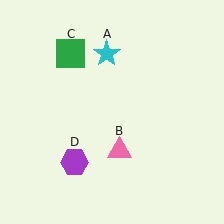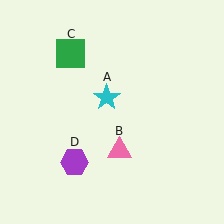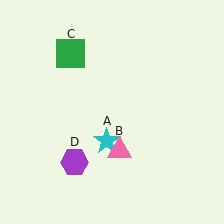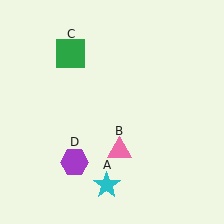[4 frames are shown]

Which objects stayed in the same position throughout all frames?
Pink triangle (object B) and green square (object C) and purple hexagon (object D) remained stationary.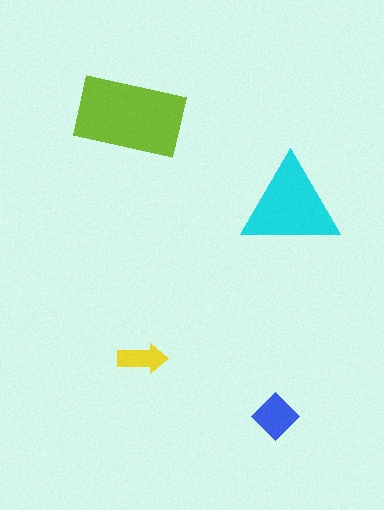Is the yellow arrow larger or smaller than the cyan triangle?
Smaller.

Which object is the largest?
The lime rectangle.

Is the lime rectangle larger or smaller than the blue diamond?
Larger.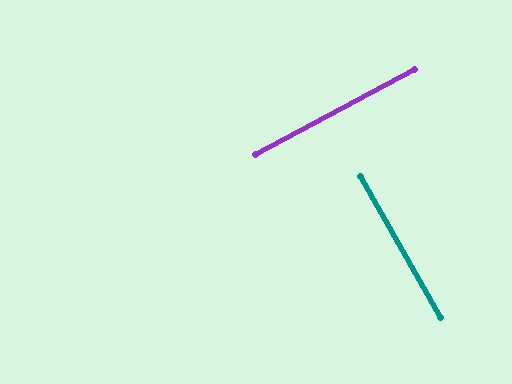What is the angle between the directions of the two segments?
Approximately 89 degrees.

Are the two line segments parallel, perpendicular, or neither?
Perpendicular — they meet at approximately 89°.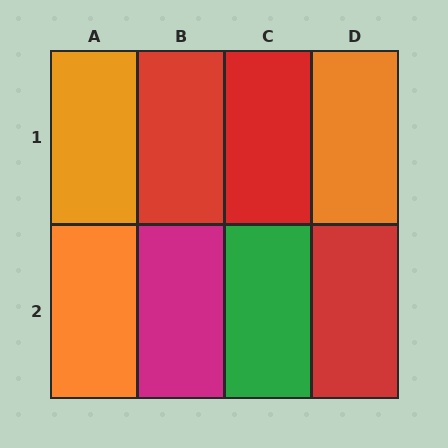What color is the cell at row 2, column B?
Magenta.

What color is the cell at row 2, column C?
Green.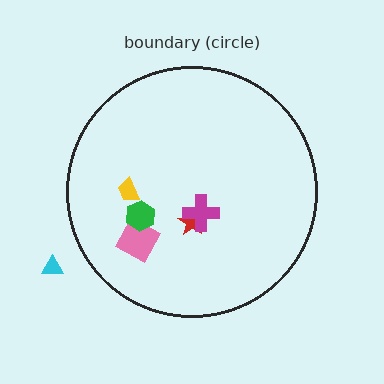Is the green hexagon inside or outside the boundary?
Inside.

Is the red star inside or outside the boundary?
Inside.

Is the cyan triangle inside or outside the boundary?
Outside.